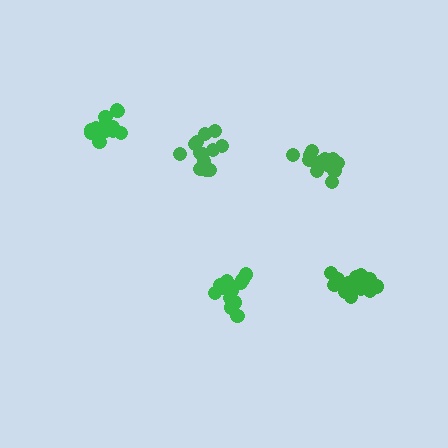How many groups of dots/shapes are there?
There are 5 groups.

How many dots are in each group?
Group 1: 17 dots, Group 2: 13 dots, Group 3: 13 dots, Group 4: 13 dots, Group 5: 15 dots (71 total).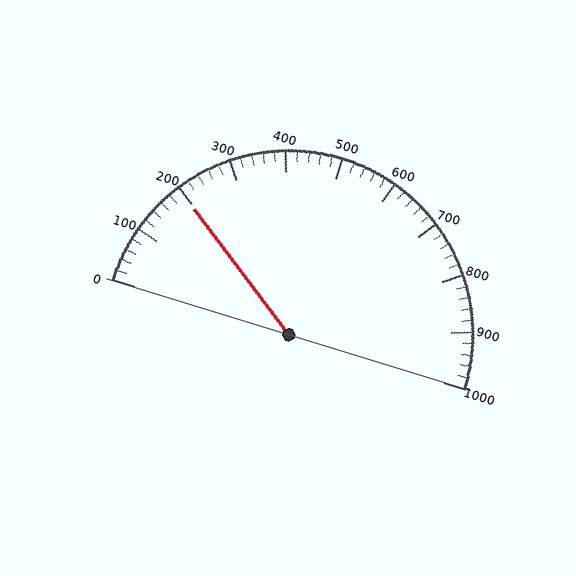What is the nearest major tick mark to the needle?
The nearest major tick mark is 200.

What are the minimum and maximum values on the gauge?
The gauge ranges from 0 to 1000.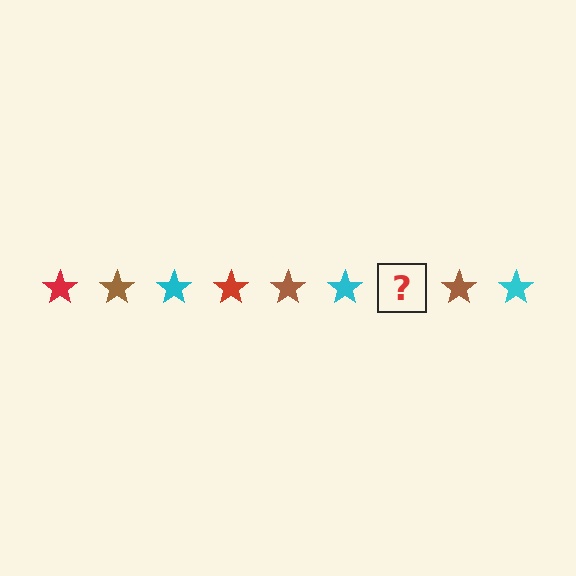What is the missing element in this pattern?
The missing element is a red star.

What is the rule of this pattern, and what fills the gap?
The rule is that the pattern cycles through red, brown, cyan stars. The gap should be filled with a red star.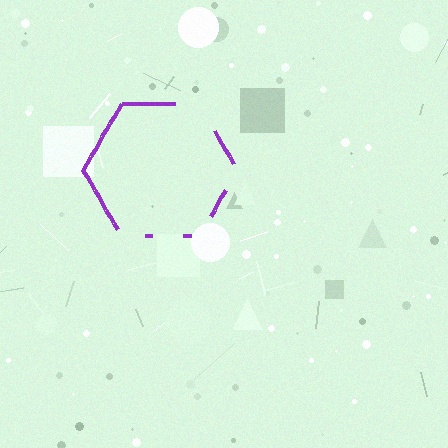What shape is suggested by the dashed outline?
The dashed outline suggests a hexagon.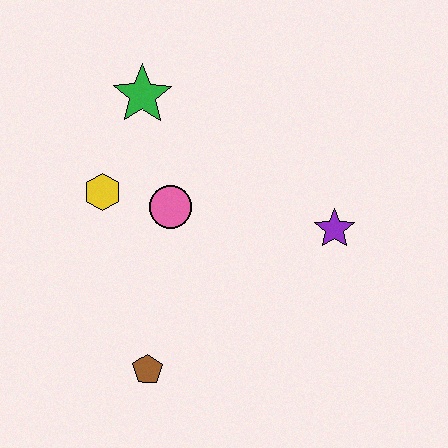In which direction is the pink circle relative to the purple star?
The pink circle is to the left of the purple star.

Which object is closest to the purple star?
The pink circle is closest to the purple star.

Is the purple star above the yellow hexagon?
No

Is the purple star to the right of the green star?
Yes